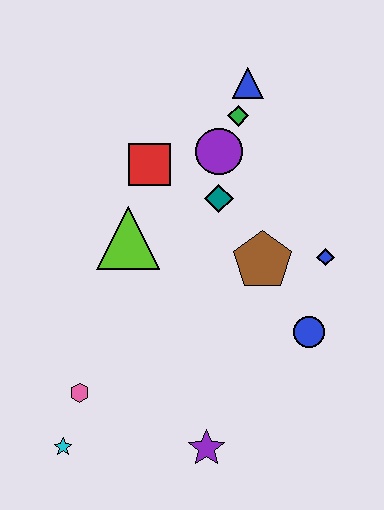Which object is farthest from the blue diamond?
The cyan star is farthest from the blue diamond.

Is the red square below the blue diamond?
No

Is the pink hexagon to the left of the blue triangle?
Yes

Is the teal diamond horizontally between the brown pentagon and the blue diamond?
No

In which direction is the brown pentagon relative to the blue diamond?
The brown pentagon is to the left of the blue diamond.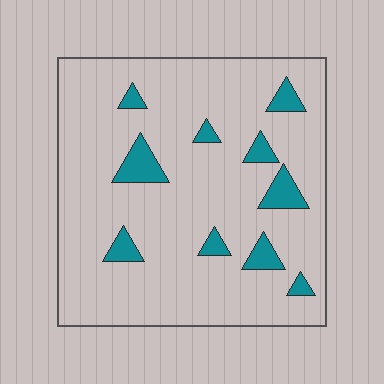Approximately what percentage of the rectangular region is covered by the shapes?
Approximately 10%.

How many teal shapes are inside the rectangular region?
10.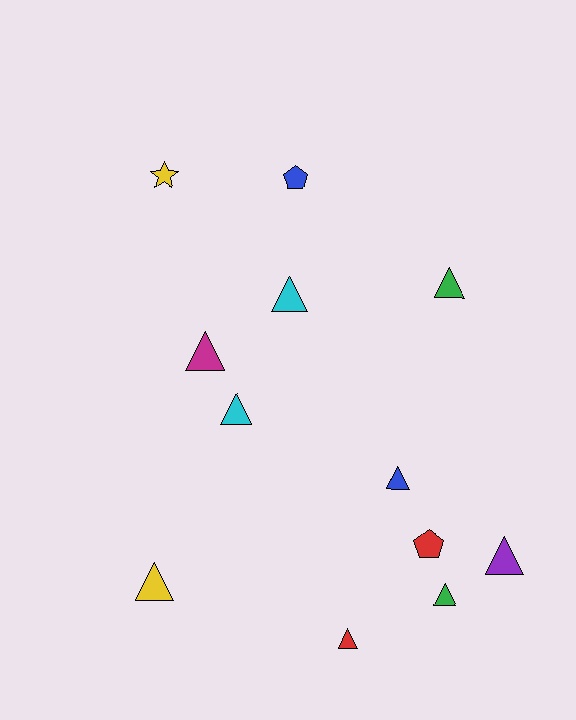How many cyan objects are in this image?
There are 2 cyan objects.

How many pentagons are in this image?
There are 2 pentagons.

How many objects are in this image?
There are 12 objects.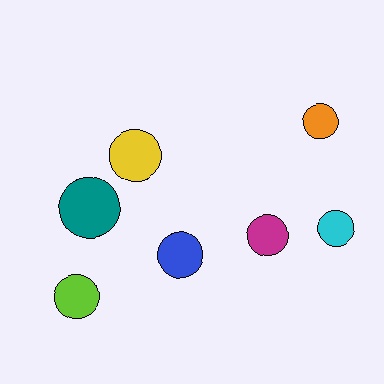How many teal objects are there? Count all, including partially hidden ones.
There is 1 teal object.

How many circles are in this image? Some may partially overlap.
There are 7 circles.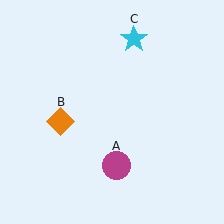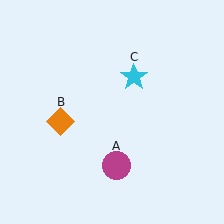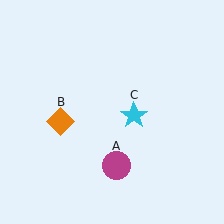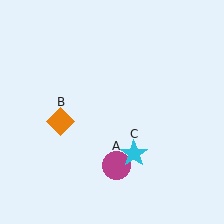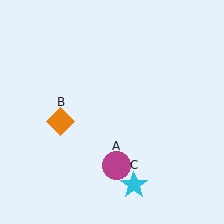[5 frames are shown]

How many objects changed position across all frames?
1 object changed position: cyan star (object C).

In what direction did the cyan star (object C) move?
The cyan star (object C) moved down.